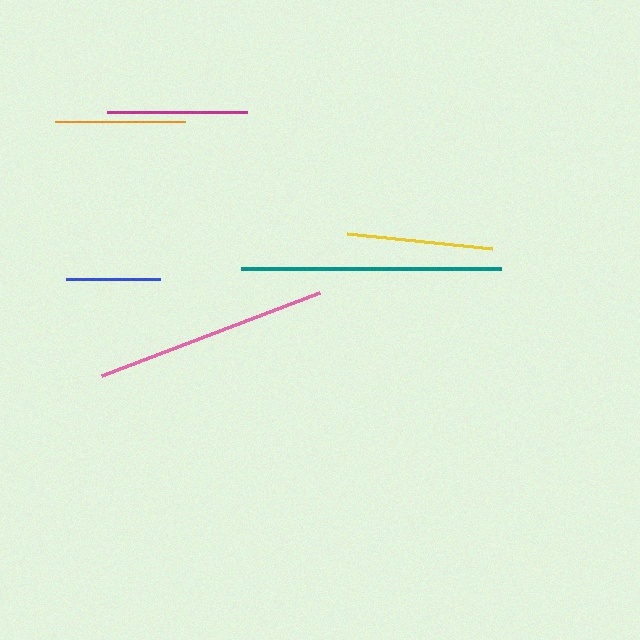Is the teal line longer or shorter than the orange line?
The teal line is longer than the orange line.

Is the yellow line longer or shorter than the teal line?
The teal line is longer than the yellow line.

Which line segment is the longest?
The teal line is the longest at approximately 260 pixels.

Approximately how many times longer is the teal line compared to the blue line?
The teal line is approximately 2.8 times the length of the blue line.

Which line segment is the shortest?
The blue line is the shortest at approximately 94 pixels.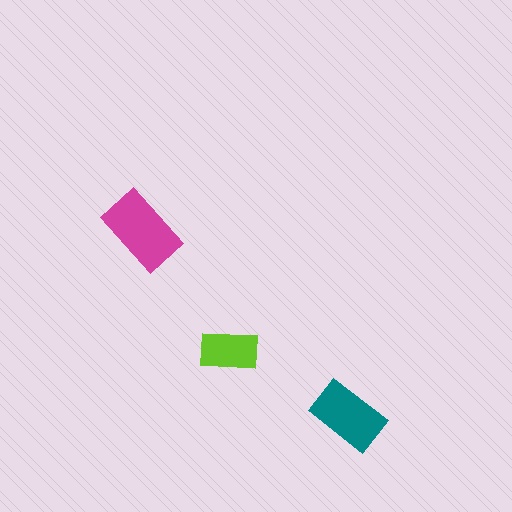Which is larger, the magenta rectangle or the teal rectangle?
The magenta one.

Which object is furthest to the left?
The magenta rectangle is leftmost.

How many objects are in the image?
There are 3 objects in the image.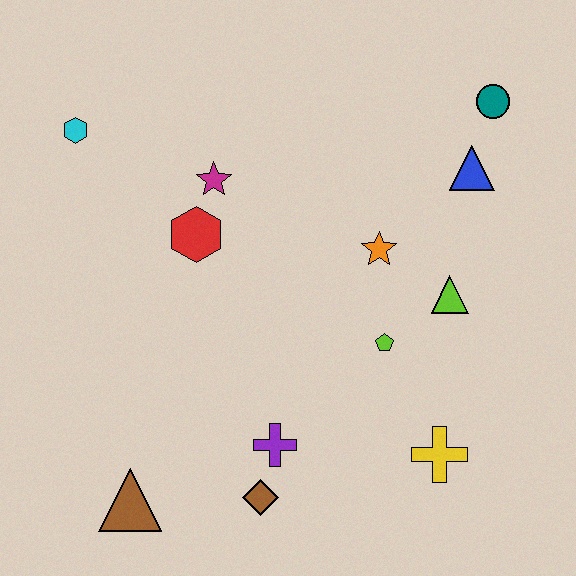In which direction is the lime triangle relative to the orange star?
The lime triangle is to the right of the orange star.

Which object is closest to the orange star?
The lime triangle is closest to the orange star.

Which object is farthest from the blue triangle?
The brown triangle is farthest from the blue triangle.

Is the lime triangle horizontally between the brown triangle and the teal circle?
Yes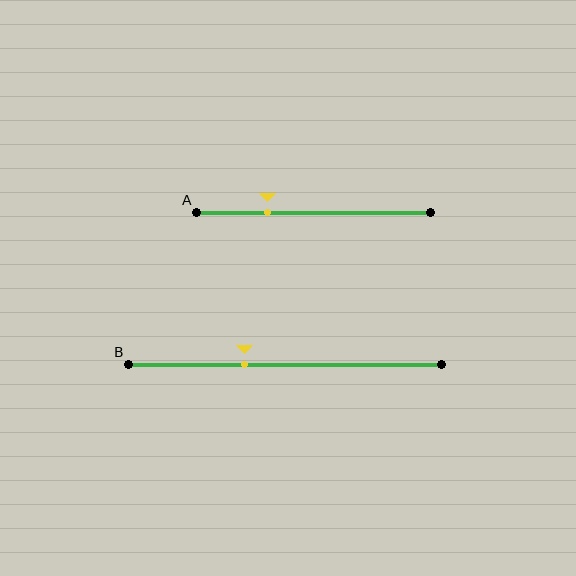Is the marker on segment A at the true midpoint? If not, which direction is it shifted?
No, the marker on segment A is shifted to the left by about 20% of the segment length.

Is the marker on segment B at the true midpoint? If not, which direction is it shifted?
No, the marker on segment B is shifted to the left by about 13% of the segment length.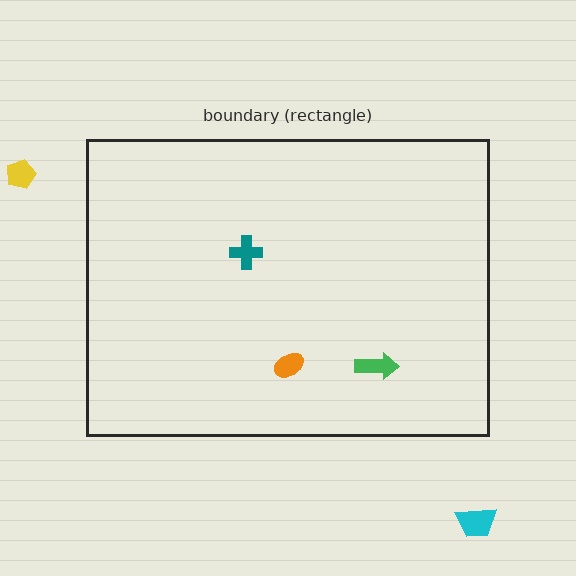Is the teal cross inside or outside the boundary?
Inside.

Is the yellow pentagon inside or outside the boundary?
Outside.